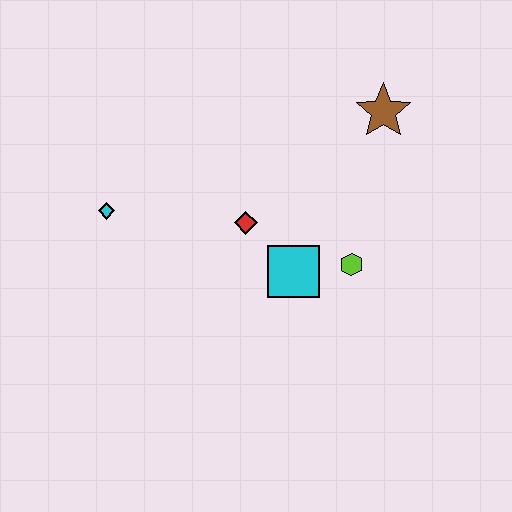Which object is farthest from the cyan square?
The cyan diamond is farthest from the cyan square.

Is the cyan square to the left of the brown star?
Yes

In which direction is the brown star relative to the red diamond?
The brown star is to the right of the red diamond.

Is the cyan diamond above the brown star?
No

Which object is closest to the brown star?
The lime hexagon is closest to the brown star.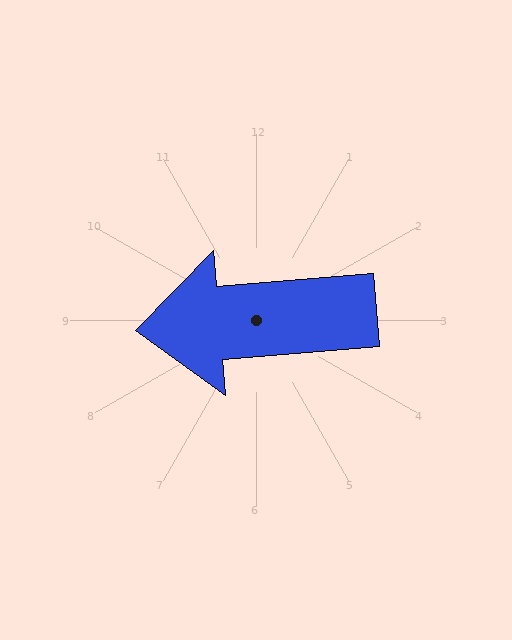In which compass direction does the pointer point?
West.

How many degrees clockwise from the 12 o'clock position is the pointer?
Approximately 265 degrees.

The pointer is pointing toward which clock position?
Roughly 9 o'clock.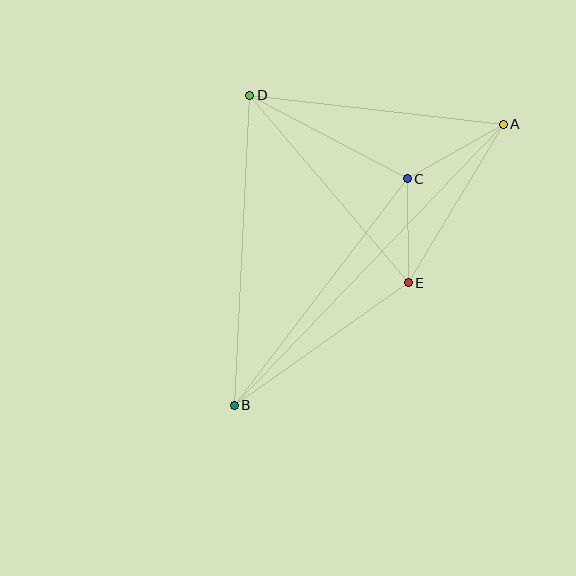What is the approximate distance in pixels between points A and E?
The distance between A and E is approximately 185 pixels.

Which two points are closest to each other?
Points C and E are closest to each other.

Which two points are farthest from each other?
Points A and B are farthest from each other.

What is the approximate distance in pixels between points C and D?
The distance between C and D is approximately 178 pixels.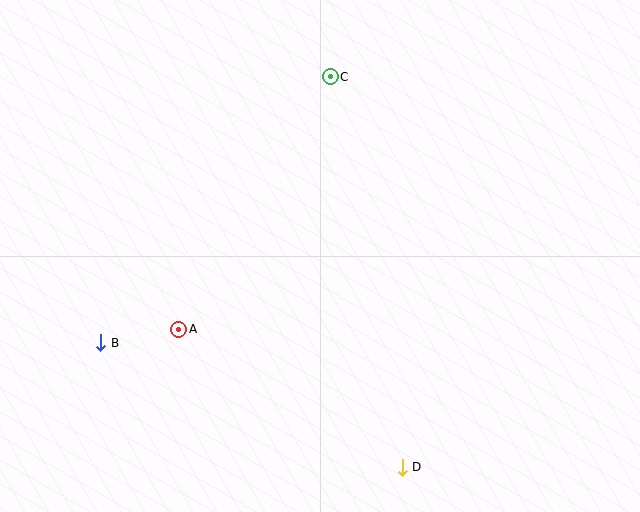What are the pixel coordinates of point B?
Point B is at (101, 343).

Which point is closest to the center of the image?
Point A at (179, 329) is closest to the center.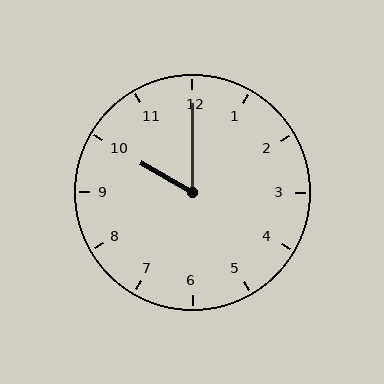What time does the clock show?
10:00.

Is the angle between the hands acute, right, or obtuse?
It is acute.